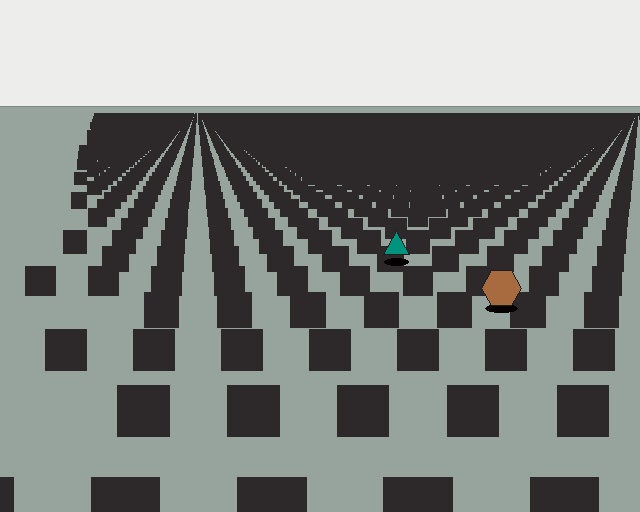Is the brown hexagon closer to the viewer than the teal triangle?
Yes. The brown hexagon is closer — you can tell from the texture gradient: the ground texture is coarser near it.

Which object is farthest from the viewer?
The teal triangle is farthest from the viewer. It appears smaller and the ground texture around it is denser.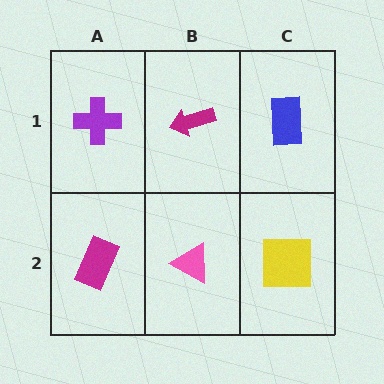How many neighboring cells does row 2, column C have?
2.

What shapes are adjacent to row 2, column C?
A blue rectangle (row 1, column C), a pink triangle (row 2, column B).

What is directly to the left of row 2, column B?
A magenta rectangle.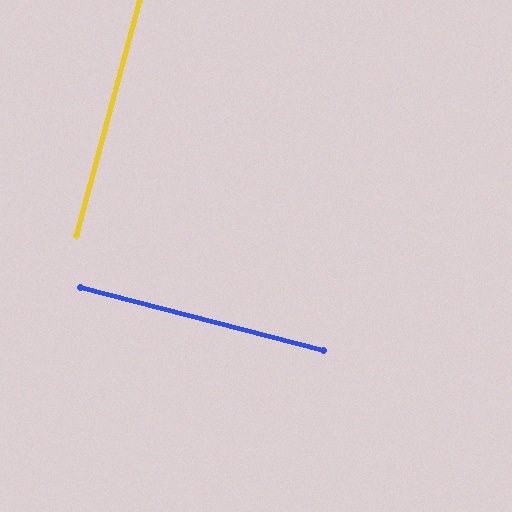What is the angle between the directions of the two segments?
Approximately 90 degrees.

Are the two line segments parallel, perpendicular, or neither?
Perpendicular — they meet at approximately 90°.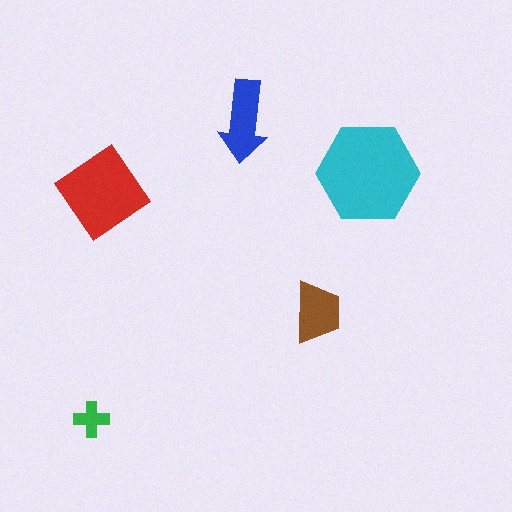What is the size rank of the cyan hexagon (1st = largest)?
1st.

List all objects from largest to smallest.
The cyan hexagon, the red diamond, the blue arrow, the brown trapezoid, the green cross.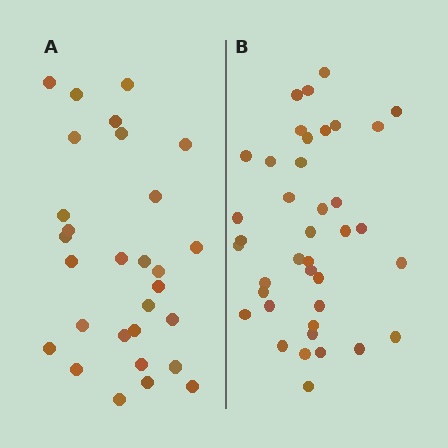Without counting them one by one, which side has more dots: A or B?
Region B (the right region) has more dots.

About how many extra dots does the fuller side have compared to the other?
Region B has roughly 10 or so more dots than region A.